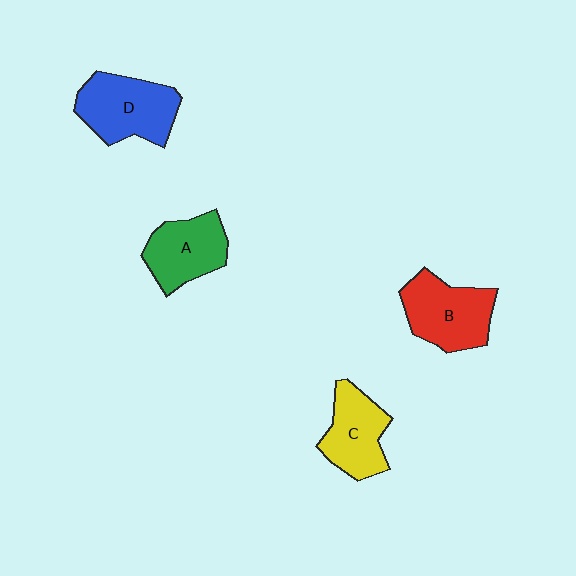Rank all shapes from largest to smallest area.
From largest to smallest: D (blue), B (red), A (green), C (yellow).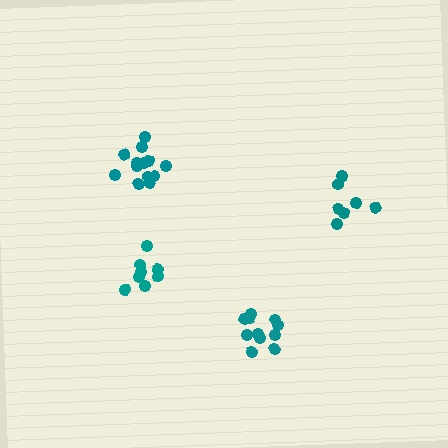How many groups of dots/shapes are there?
There are 4 groups.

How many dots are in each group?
Group 1: 11 dots, Group 2: 7 dots, Group 3: 8 dots, Group 4: 13 dots (39 total).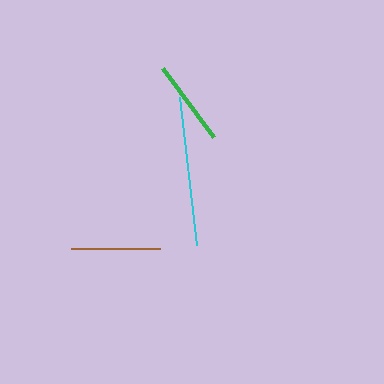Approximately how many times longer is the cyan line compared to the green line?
The cyan line is approximately 1.8 times the length of the green line.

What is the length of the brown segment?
The brown segment is approximately 89 pixels long.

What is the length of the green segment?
The green segment is approximately 85 pixels long.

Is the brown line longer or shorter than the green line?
The brown line is longer than the green line.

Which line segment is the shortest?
The green line is the shortest at approximately 85 pixels.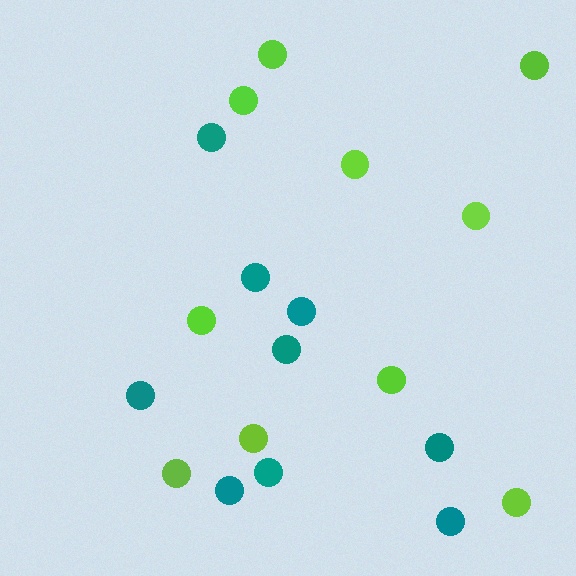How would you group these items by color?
There are 2 groups: one group of lime circles (10) and one group of teal circles (9).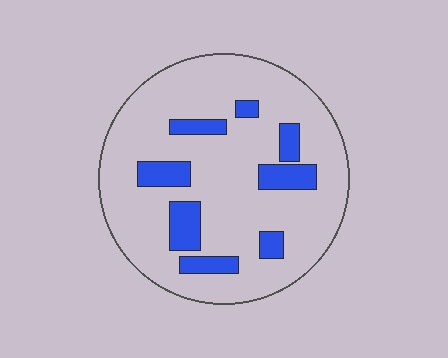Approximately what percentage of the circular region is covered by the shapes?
Approximately 15%.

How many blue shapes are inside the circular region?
8.